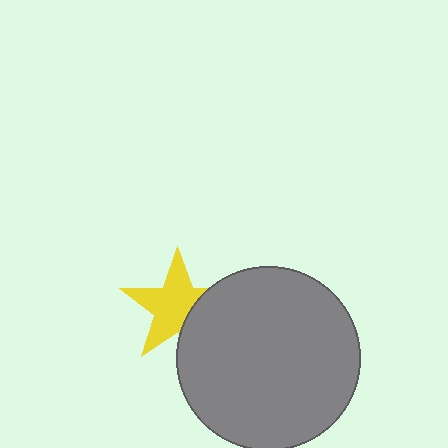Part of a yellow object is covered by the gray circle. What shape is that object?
It is a star.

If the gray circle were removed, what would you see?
You would see the complete yellow star.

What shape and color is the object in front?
The object in front is a gray circle.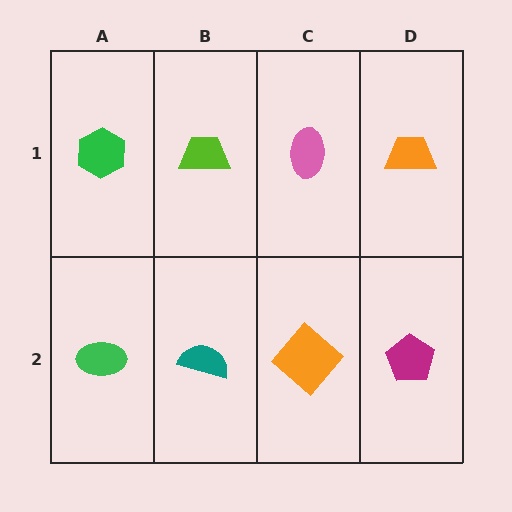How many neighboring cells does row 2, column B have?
3.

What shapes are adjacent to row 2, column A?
A green hexagon (row 1, column A), a teal semicircle (row 2, column B).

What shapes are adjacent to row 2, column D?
An orange trapezoid (row 1, column D), an orange diamond (row 2, column C).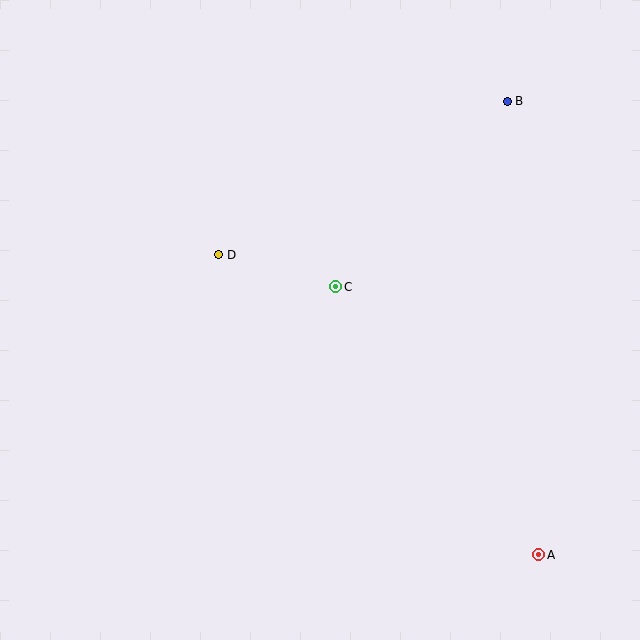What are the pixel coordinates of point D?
Point D is at (219, 255).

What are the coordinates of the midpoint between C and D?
The midpoint between C and D is at (277, 271).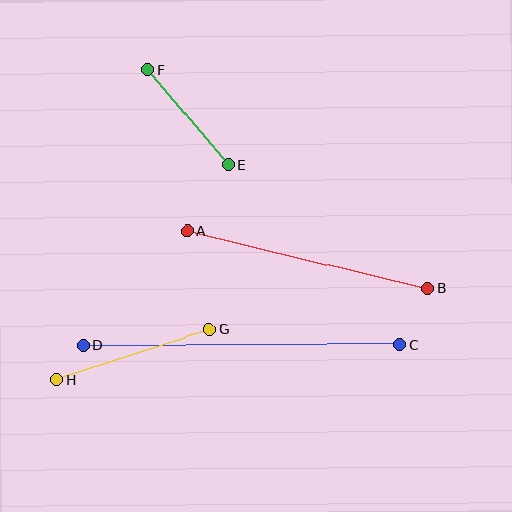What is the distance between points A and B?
The distance is approximately 247 pixels.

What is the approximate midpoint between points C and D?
The midpoint is at approximately (241, 345) pixels.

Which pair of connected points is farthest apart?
Points C and D are farthest apart.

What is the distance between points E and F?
The distance is approximately 125 pixels.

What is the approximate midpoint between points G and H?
The midpoint is at approximately (133, 355) pixels.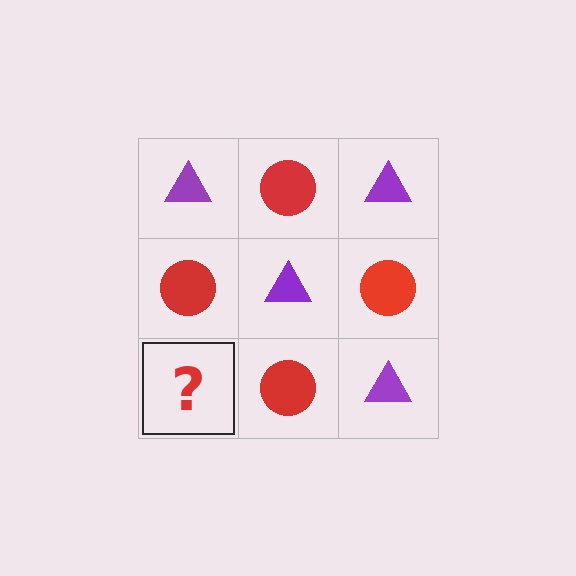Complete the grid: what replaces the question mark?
The question mark should be replaced with a purple triangle.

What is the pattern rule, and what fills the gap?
The rule is that it alternates purple triangle and red circle in a checkerboard pattern. The gap should be filled with a purple triangle.